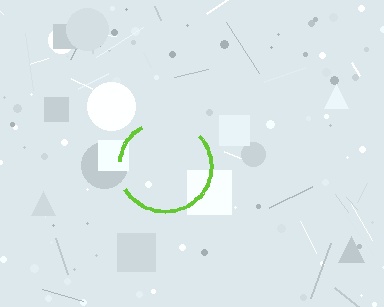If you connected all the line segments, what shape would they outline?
They would outline a circle.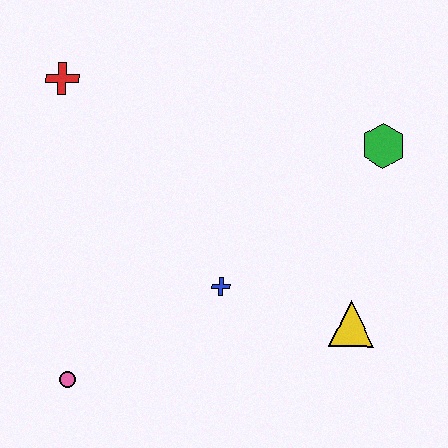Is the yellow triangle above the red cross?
No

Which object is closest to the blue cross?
The yellow triangle is closest to the blue cross.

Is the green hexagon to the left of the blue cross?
No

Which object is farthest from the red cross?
The yellow triangle is farthest from the red cross.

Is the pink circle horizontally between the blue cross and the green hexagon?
No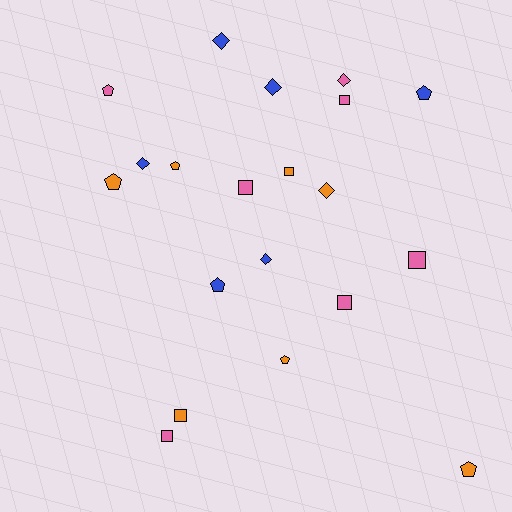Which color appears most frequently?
Orange, with 7 objects.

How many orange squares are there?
There are 2 orange squares.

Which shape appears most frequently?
Pentagon, with 7 objects.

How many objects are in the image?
There are 20 objects.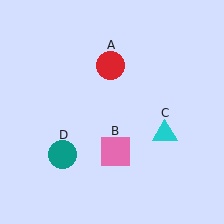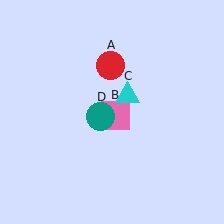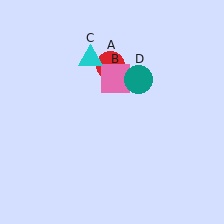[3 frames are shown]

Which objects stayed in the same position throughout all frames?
Red circle (object A) remained stationary.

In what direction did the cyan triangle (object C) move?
The cyan triangle (object C) moved up and to the left.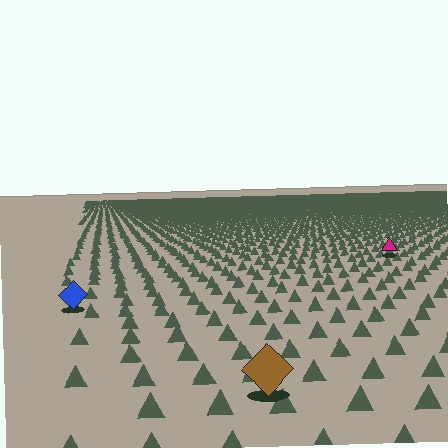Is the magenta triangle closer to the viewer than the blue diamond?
No. The blue diamond is closer — you can tell from the texture gradient: the ground texture is coarser near it.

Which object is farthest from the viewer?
The magenta triangle is farthest from the viewer. It appears smaller and the ground texture around it is denser.